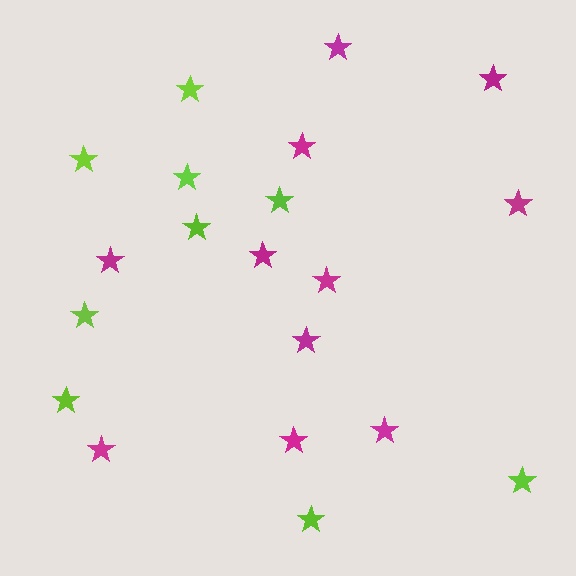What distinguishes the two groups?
There are 2 groups: one group of magenta stars (11) and one group of lime stars (9).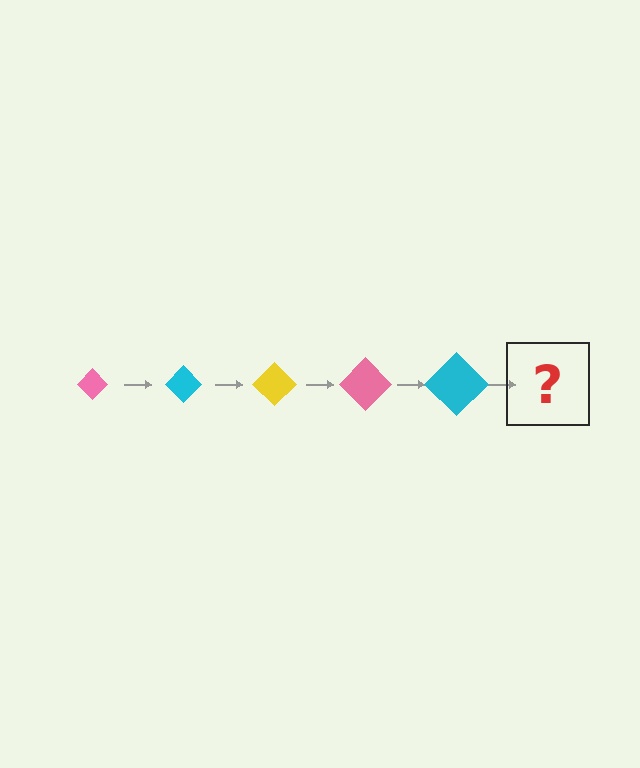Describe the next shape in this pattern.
It should be a yellow diamond, larger than the previous one.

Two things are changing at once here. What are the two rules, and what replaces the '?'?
The two rules are that the diamond grows larger each step and the color cycles through pink, cyan, and yellow. The '?' should be a yellow diamond, larger than the previous one.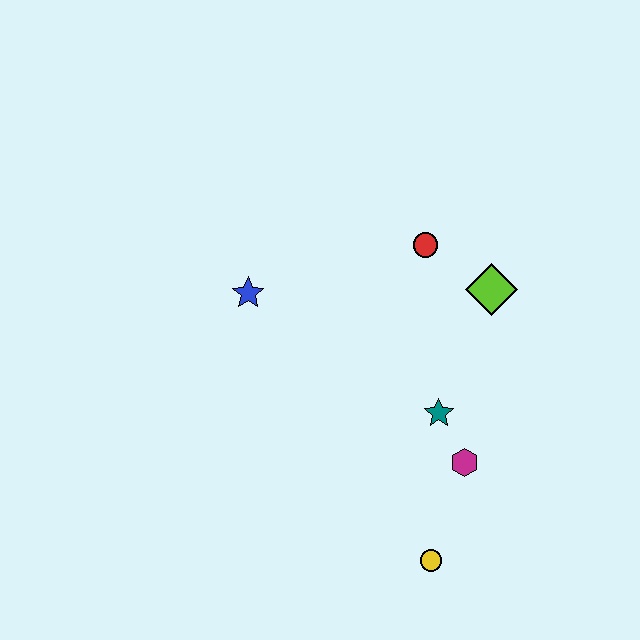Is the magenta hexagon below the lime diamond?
Yes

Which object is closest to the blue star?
The red circle is closest to the blue star.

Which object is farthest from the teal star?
The blue star is farthest from the teal star.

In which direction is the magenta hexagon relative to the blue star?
The magenta hexagon is to the right of the blue star.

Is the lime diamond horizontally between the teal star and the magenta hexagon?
No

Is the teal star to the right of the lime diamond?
No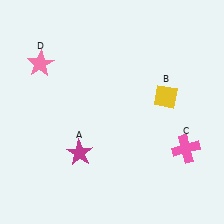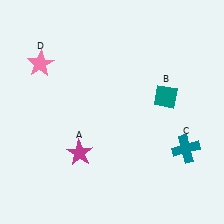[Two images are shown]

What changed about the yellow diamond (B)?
In Image 1, B is yellow. In Image 2, it changed to teal.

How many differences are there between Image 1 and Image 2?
There are 2 differences between the two images.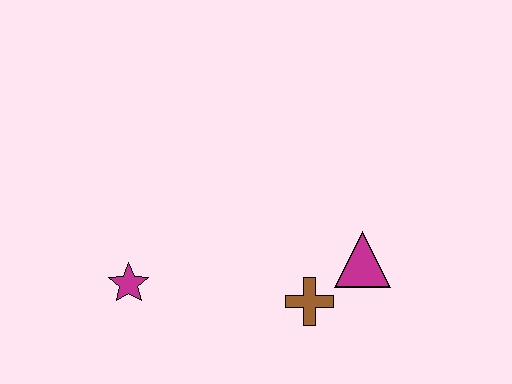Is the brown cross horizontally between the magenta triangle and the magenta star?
Yes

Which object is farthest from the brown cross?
The magenta star is farthest from the brown cross.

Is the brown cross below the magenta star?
Yes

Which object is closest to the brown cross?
The magenta triangle is closest to the brown cross.